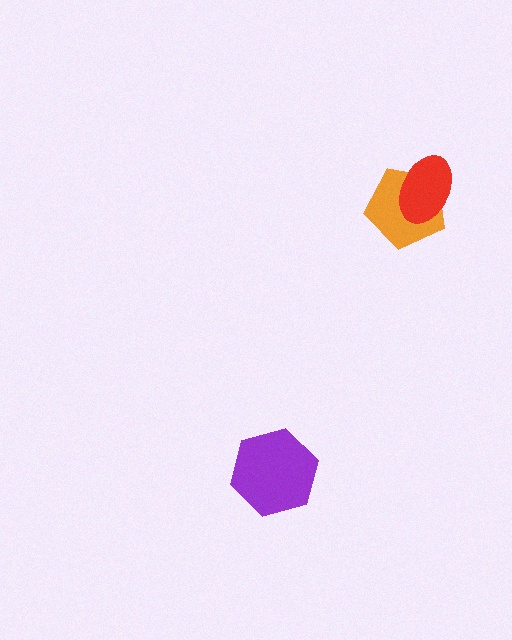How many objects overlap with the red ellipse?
1 object overlaps with the red ellipse.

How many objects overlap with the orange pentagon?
1 object overlaps with the orange pentagon.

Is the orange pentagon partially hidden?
Yes, it is partially covered by another shape.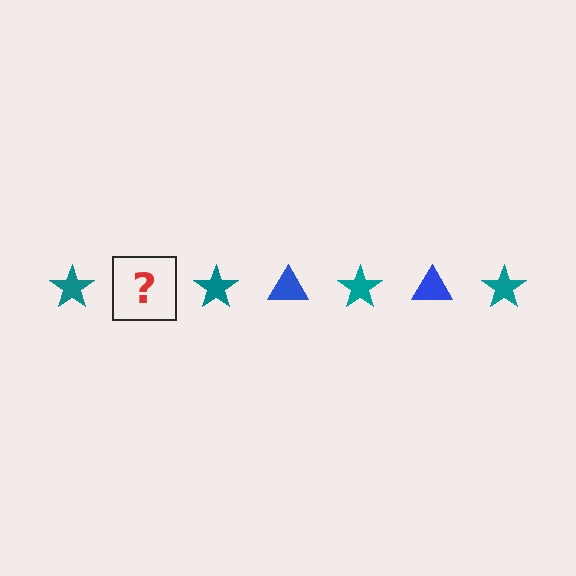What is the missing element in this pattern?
The missing element is a blue triangle.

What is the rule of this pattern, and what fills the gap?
The rule is that the pattern alternates between teal star and blue triangle. The gap should be filled with a blue triangle.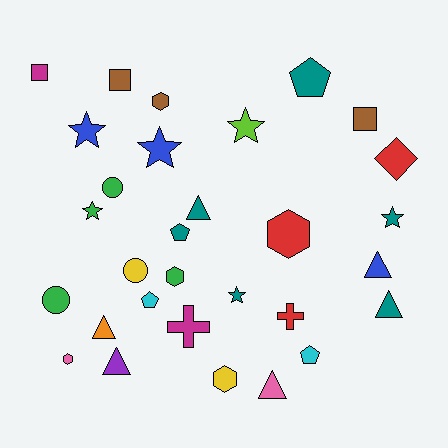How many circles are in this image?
There are 3 circles.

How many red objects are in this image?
There are 3 red objects.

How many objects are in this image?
There are 30 objects.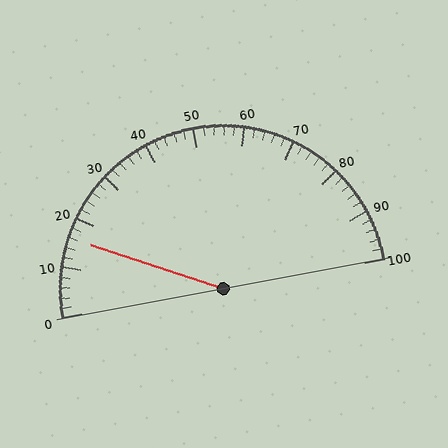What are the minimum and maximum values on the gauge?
The gauge ranges from 0 to 100.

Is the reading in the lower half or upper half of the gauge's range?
The reading is in the lower half of the range (0 to 100).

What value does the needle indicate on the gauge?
The needle indicates approximately 16.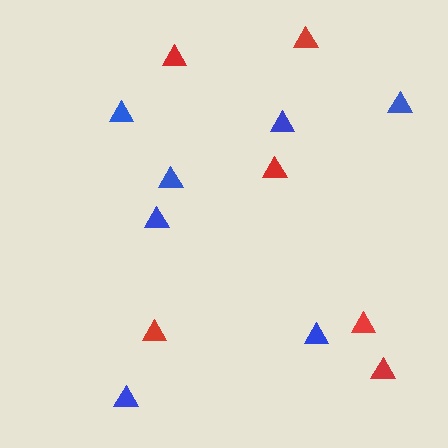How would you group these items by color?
There are 2 groups: one group of blue triangles (7) and one group of red triangles (6).